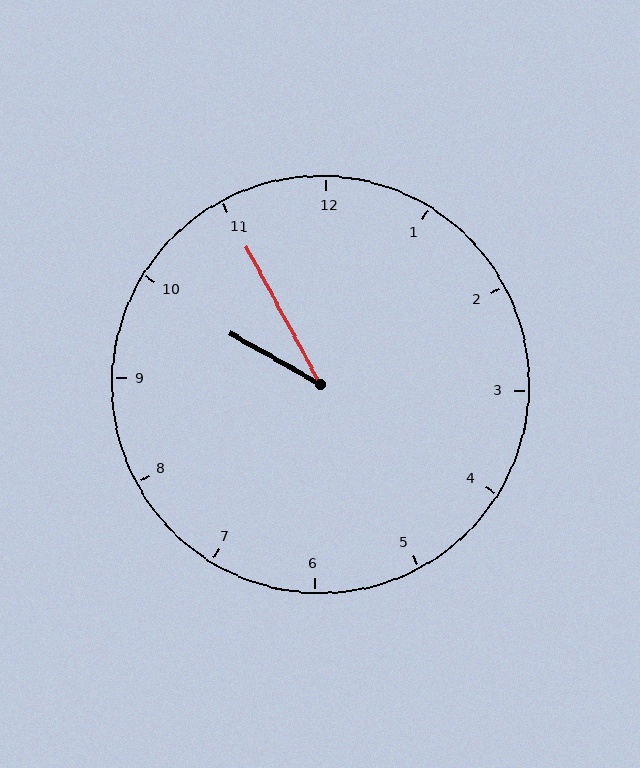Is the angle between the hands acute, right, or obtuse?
It is acute.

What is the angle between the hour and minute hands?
Approximately 32 degrees.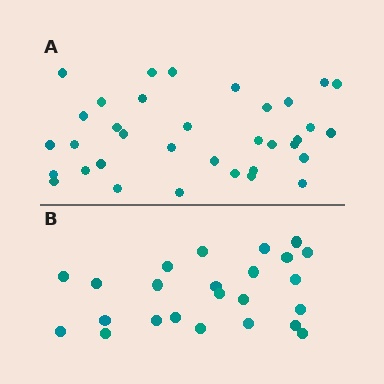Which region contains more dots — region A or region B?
Region A (the top region) has more dots.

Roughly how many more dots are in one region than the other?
Region A has roughly 12 or so more dots than region B.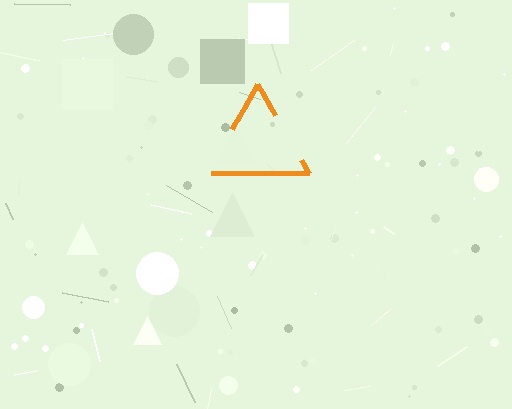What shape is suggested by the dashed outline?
The dashed outline suggests a triangle.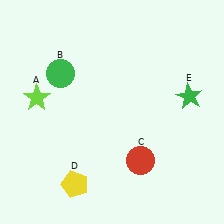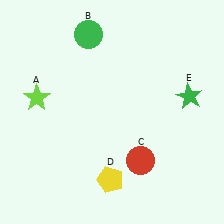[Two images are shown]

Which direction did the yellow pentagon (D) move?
The yellow pentagon (D) moved right.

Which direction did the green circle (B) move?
The green circle (B) moved up.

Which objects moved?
The objects that moved are: the green circle (B), the yellow pentagon (D).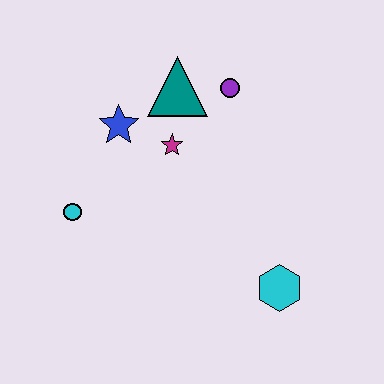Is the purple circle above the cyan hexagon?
Yes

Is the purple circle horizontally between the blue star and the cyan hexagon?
Yes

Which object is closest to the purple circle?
The teal triangle is closest to the purple circle.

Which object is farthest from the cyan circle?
The cyan hexagon is farthest from the cyan circle.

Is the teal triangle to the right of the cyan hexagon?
No